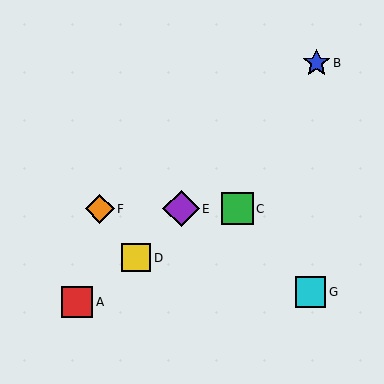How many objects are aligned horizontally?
3 objects (C, E, F) are aligned horizontally.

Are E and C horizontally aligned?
Yes, both are at y≈209.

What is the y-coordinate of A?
Object A is at y≈302.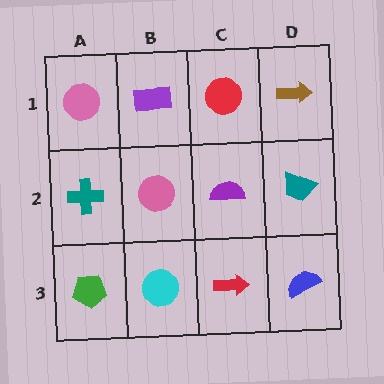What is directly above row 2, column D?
A brown arrow.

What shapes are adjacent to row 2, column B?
A purple rectangle (row 1, column B), a cyan circle (row 3, column B), a teal cross (row 2, column A), a purple semicircle (row 2, column C).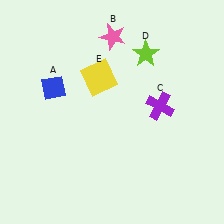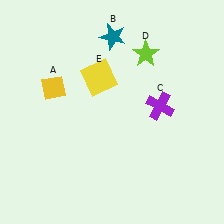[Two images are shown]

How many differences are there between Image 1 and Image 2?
There are 2 differences between the two images.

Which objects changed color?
A changed from blue to yellow. B changed from pink to teal.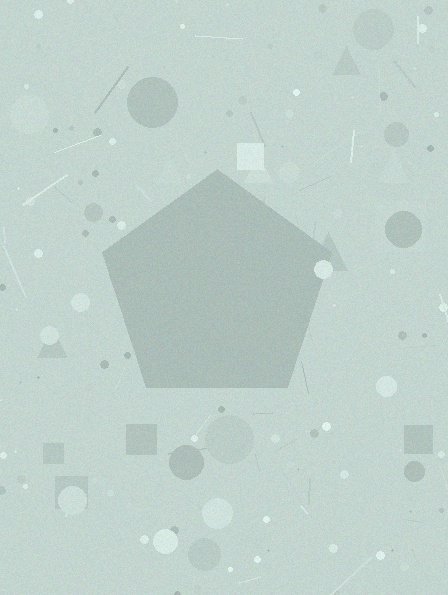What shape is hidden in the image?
A pentagon is hidden in the image.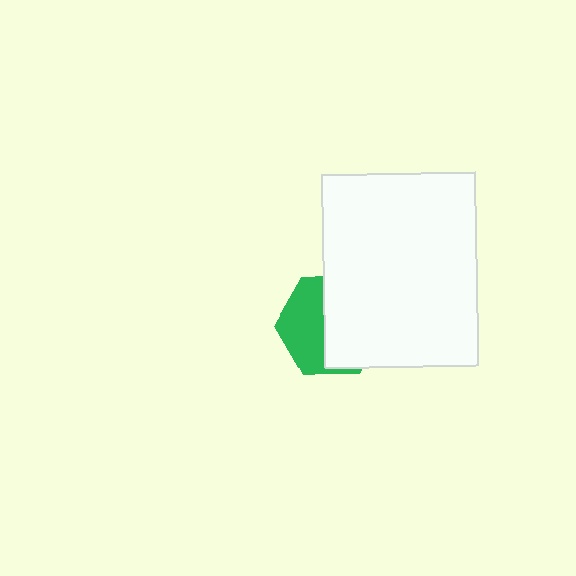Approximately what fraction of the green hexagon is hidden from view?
Roughly 55% of the green hexagon is hidden behind the white rectangle.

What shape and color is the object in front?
The object in front is a white rectangle.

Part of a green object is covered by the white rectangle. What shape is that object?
It is a hexagon.